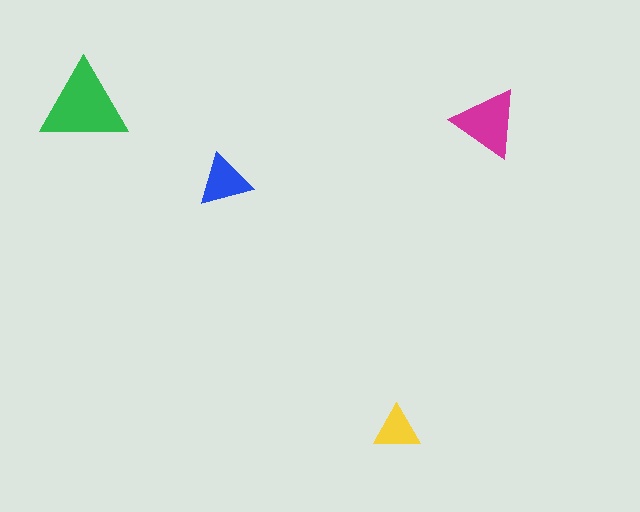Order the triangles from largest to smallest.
the green one, the magenta one, the blue one, the yellow one.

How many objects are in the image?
There are 4 objects in the image.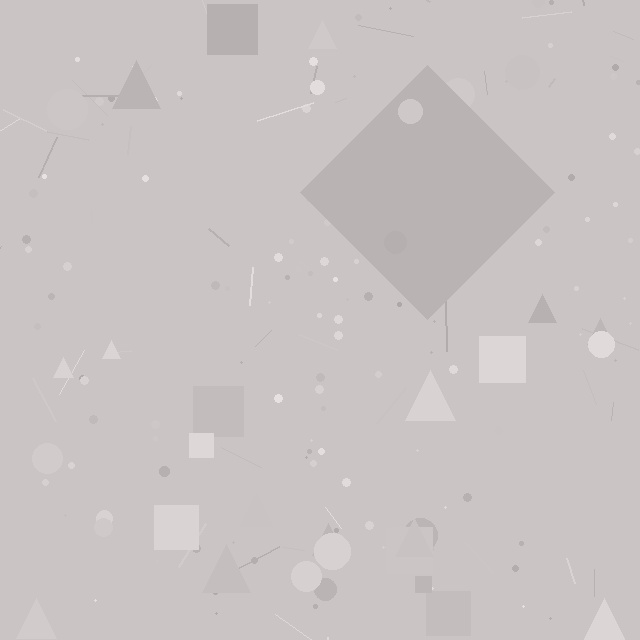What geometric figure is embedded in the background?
A diamond is embedded in the background.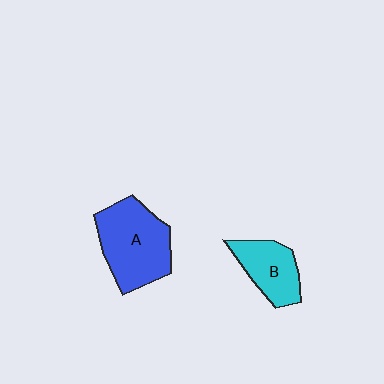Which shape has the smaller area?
Shape B (cyan).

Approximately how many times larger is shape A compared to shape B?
Approximately 1.6 times.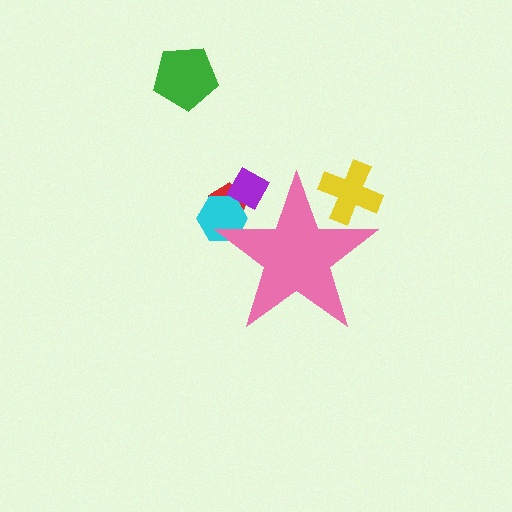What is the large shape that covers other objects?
A pink star.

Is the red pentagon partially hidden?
Yes, the red pentagon is partially hidden behind the pink star.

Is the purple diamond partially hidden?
Yes, the purple diamond is partially hidden behind the pink star.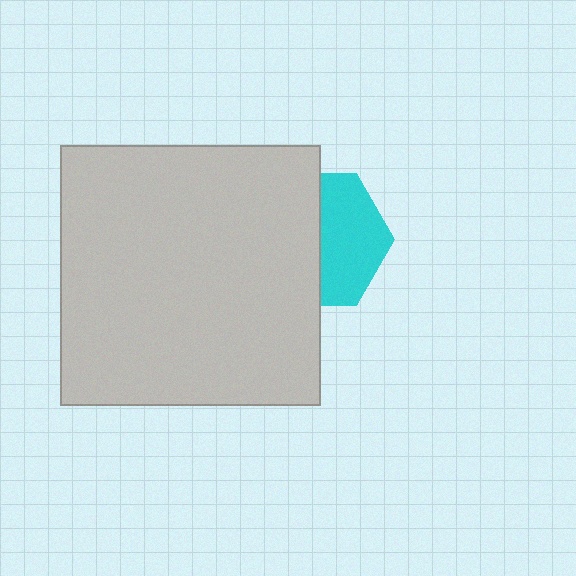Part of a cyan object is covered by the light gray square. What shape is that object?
It is a hexagon.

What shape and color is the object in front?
The object in front is a light gray square.